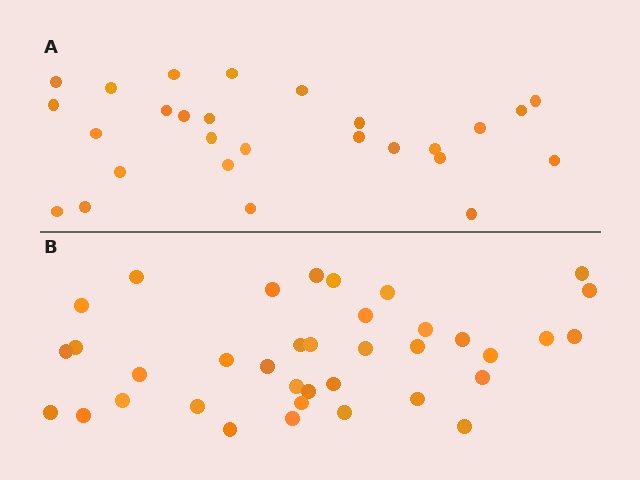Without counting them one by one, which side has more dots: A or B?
Region B (the bottom region) has more dots.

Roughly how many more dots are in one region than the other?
Region B has roughly 10 or so more dots than region A.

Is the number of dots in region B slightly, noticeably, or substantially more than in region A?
Region B has noticeably more, but not dramatically so. The ratio is roughly 1.4 to 1.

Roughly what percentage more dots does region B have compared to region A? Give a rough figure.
About 35% more.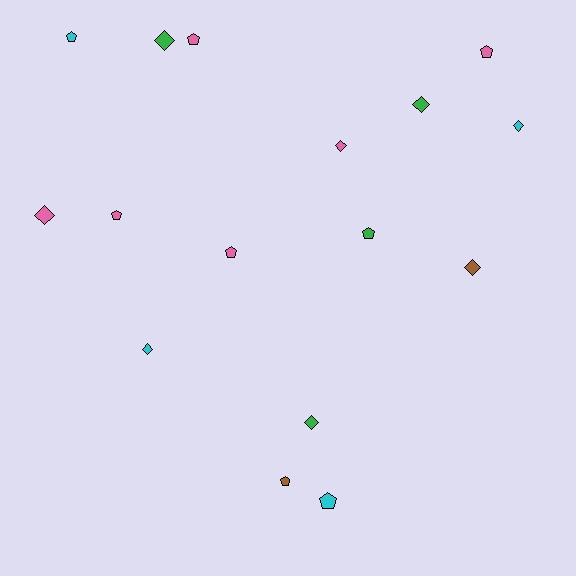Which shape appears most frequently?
Diamond, with 8 objects.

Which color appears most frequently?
Pink, with 6 objects.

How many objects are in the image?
There are 16 objects.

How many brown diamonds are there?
There is 1 brown diamond.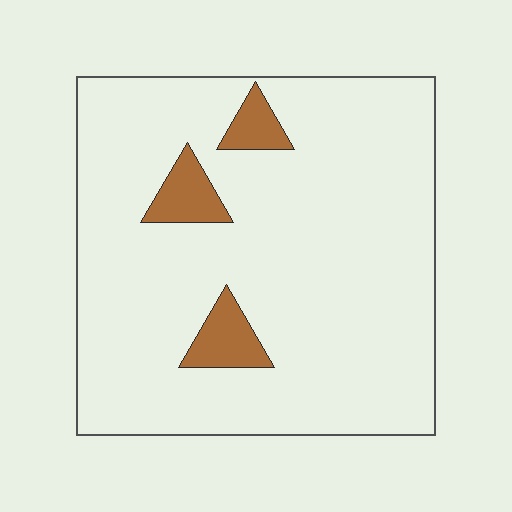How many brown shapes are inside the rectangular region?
3.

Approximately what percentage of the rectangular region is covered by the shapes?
Approximately 10%.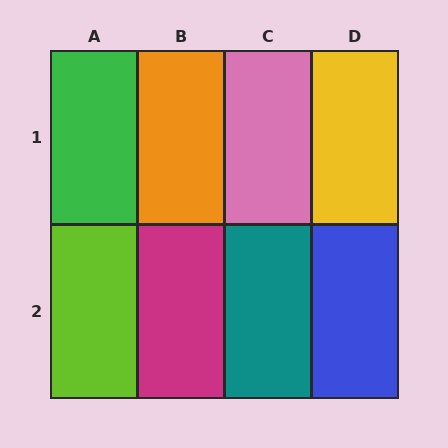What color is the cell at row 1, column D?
Yellow.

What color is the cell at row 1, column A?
Green.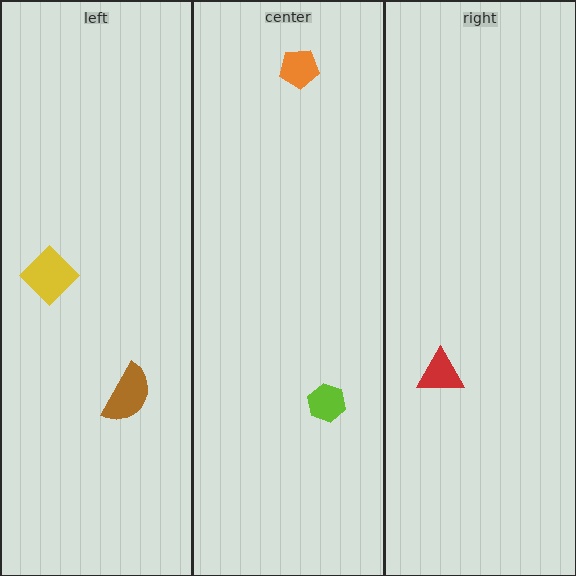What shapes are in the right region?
The red triangle.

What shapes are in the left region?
The brown semicircle, the yellow diamond.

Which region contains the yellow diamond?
The left region.